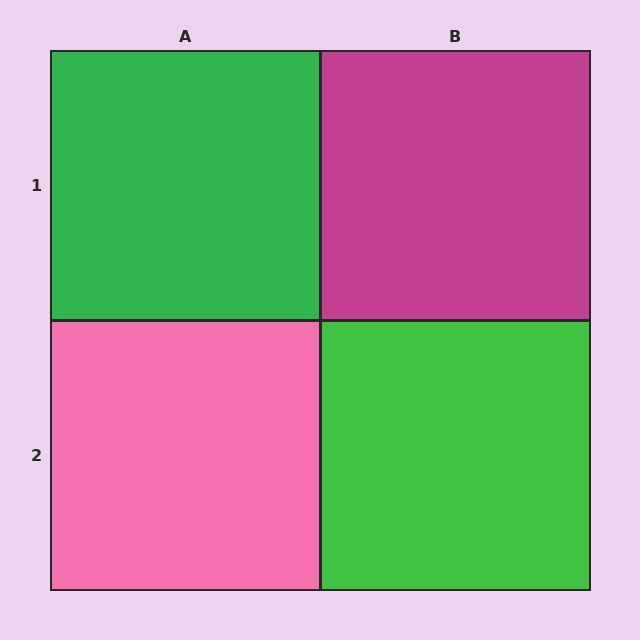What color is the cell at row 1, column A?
Green.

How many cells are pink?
1 cell is pink.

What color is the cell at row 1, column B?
Magenta.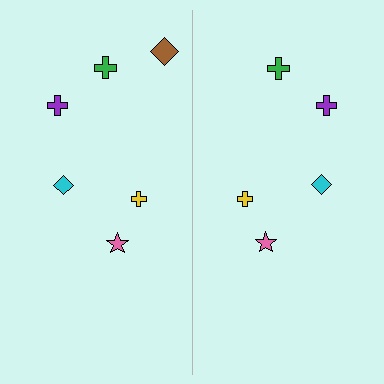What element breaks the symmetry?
A brown diamond is missing from the right side.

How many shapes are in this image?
There are 11 shapes in this image.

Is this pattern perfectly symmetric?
No, the pattern is not perfectly symmetric. A brown diamond is missing from the right side.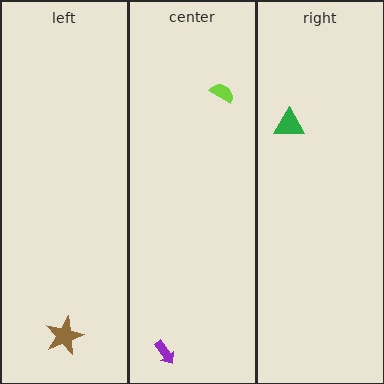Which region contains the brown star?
The left region.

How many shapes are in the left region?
1.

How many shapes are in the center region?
2.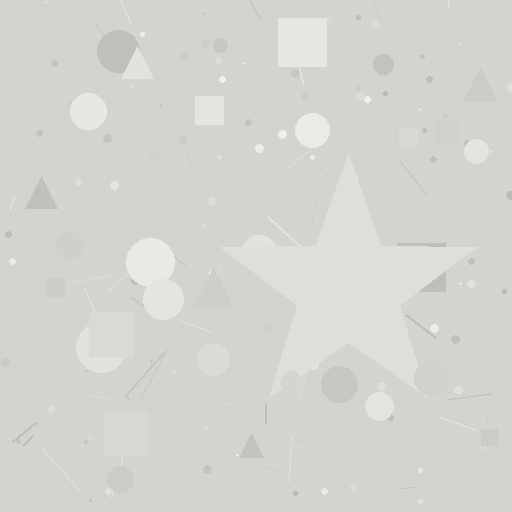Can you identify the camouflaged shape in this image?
The camouflaged shape is a star.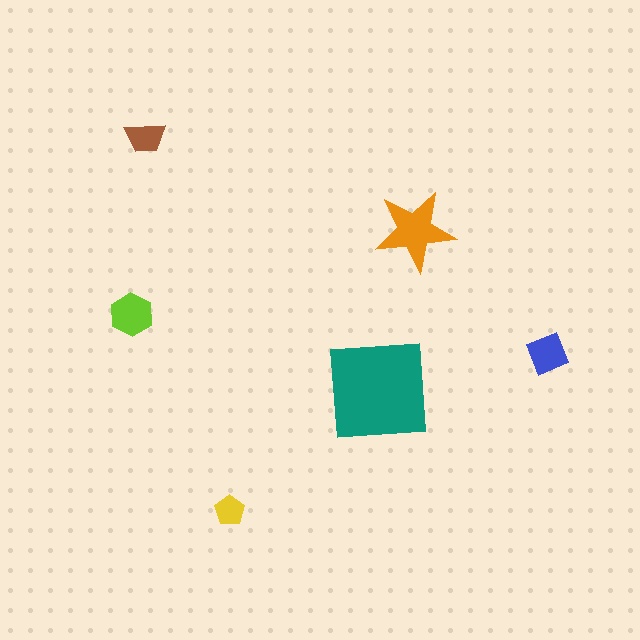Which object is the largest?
The teal square.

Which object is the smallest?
The yellow pentagon.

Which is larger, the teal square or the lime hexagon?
The teal square.